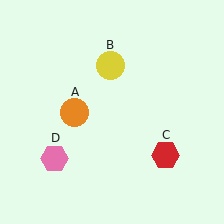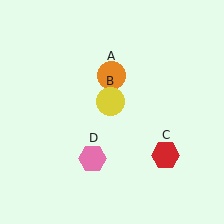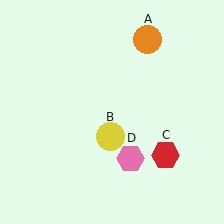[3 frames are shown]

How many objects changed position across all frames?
3 objects changed position: orange circle (object A), yellow circle (object B), pink hexagon (object D).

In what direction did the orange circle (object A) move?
The orange circle (object A) moved up and to the right.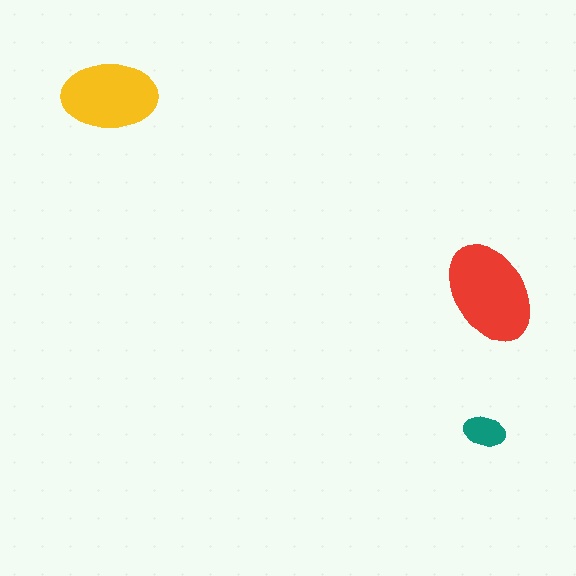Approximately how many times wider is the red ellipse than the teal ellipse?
About 2.5 times wider.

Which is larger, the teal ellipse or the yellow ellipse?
The yellow one.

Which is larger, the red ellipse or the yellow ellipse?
The red one.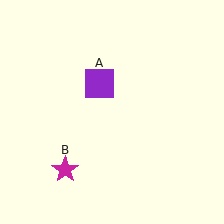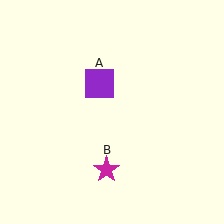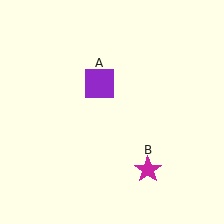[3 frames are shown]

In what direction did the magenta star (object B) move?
The magenta star (object B) moved right.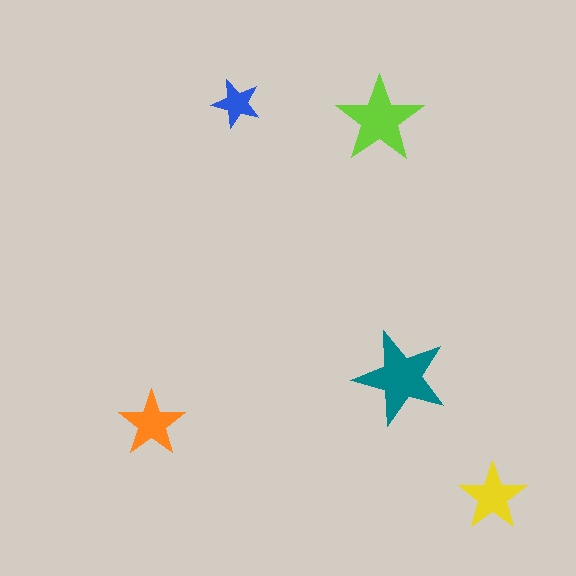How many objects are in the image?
There are 5 objects in the image.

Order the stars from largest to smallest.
the teal one, the lime one, the yellow one, the orange one, the blue one.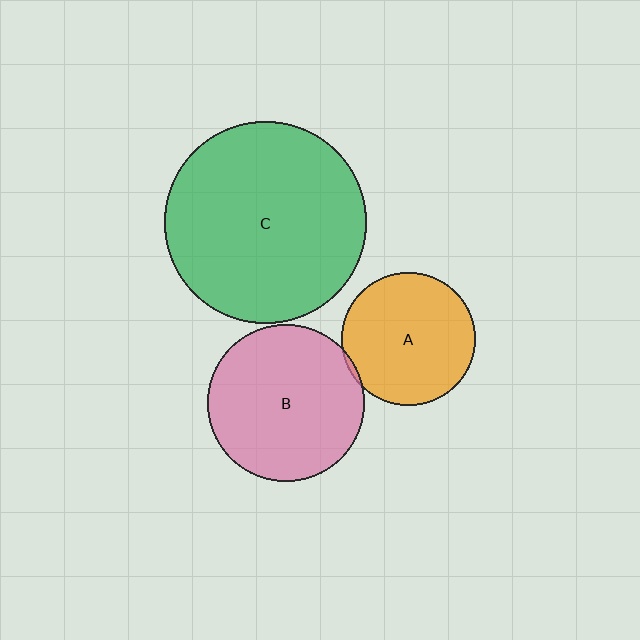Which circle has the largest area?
Circle C (green).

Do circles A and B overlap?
Yes.